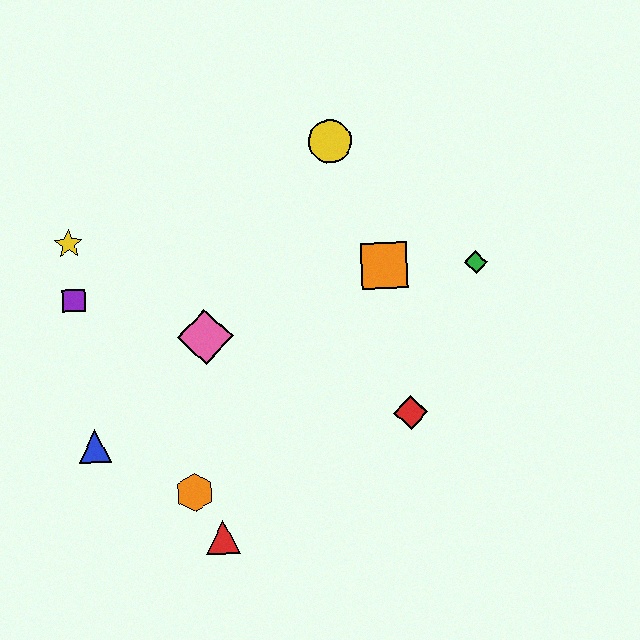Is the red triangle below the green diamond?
Yes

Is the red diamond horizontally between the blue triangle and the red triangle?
No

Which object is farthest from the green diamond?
The blue triangle is farthest from the green diamond.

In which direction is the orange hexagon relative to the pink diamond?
The orange hexagon is below the pink diamond.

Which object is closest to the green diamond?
The orange square is closest to the green diamond.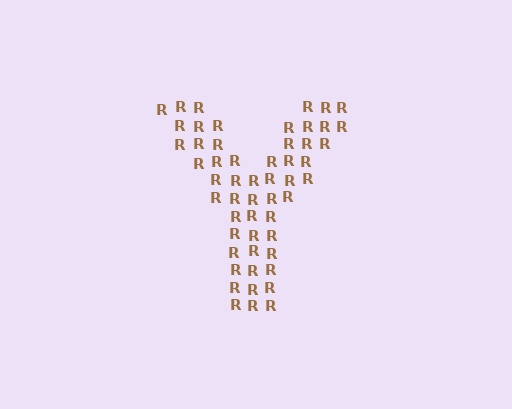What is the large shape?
The large shape is the letter Y.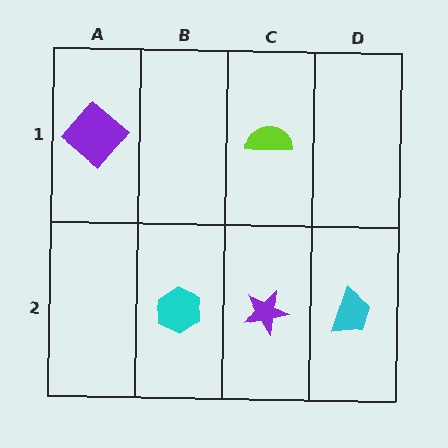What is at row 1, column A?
A purple diamond.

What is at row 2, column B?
A cyan hexagon.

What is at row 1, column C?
A lime semicircle.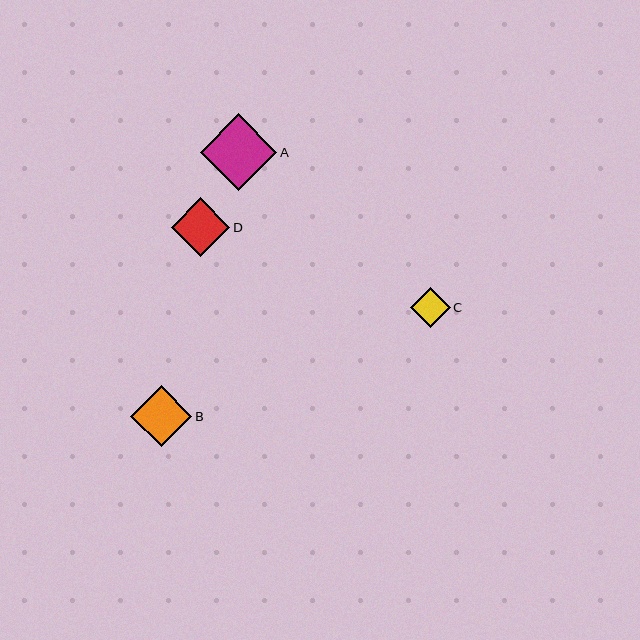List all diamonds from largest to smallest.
From largest to smallest: A, B, D, C.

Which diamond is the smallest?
Diamond C is the smallest with a size of approximately 40 pixels.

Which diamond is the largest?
Diamond A is the largest with a size of approximately 77 pixels.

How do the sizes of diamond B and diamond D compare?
Diamond B and diamond D are approximately the same size.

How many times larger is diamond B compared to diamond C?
Diamond B is approximately 1.5 times the size of diamond C.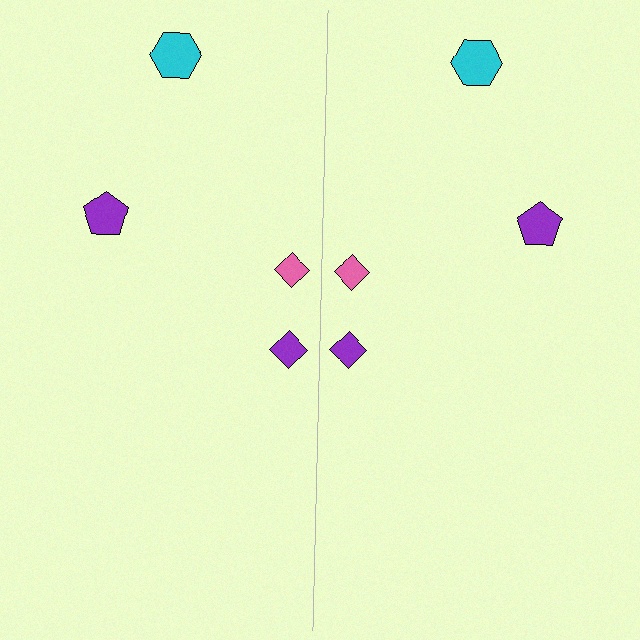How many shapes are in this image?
There are 8 shapes in this image.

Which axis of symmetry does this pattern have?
The pattern has a vertical axis of symmetry running through the center of the image.